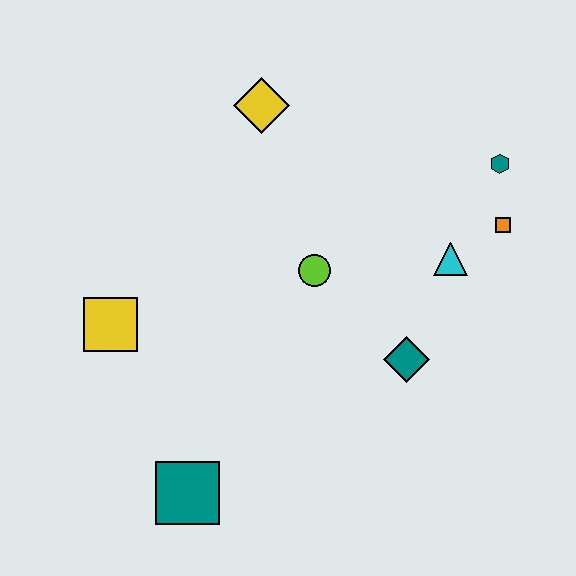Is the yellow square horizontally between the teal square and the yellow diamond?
No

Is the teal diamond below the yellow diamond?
Yes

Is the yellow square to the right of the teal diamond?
No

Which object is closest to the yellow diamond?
The lime circle is closest to the yellow diamond.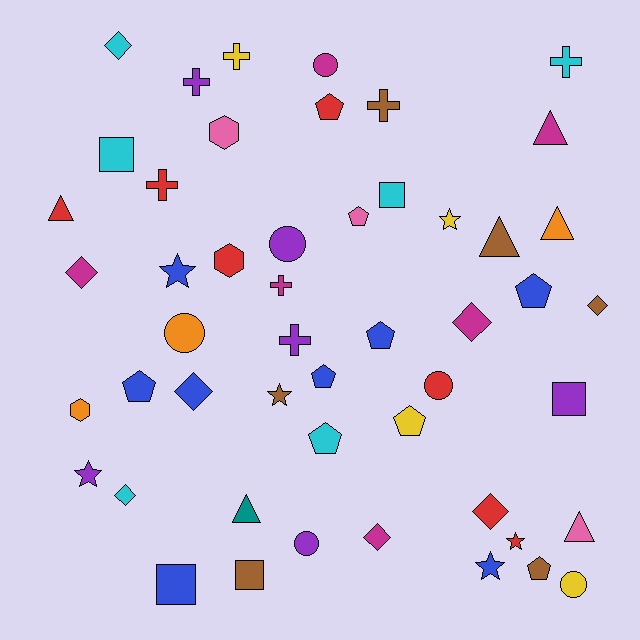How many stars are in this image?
There are 6 stars.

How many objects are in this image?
There are 50 objects.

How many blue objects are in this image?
There are 8 blue objects.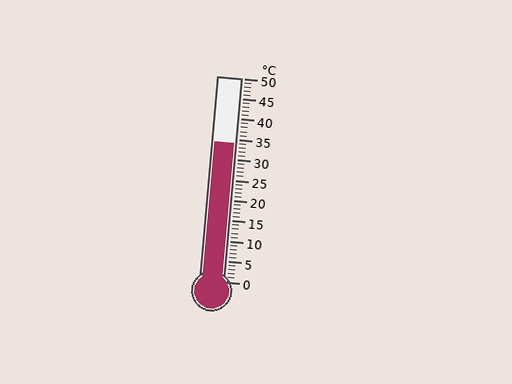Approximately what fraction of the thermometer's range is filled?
The thermometer is filled to approximately 70% of its range.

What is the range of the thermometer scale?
The thermometer scale ranges from 0°C to 50°C.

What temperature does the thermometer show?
The thermometer shows approximately 34°C.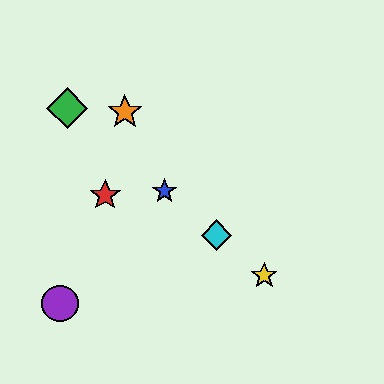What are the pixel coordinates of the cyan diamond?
The cyan diamond is at (216, 235).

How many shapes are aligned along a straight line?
4 shapes (the blue star, the green diamond, the yellow star, the cyan diamond) are aligned along a straight line.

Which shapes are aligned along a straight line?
The blue star, the green diamond, the yellow star, the cyan diamond are aligned along a straight line.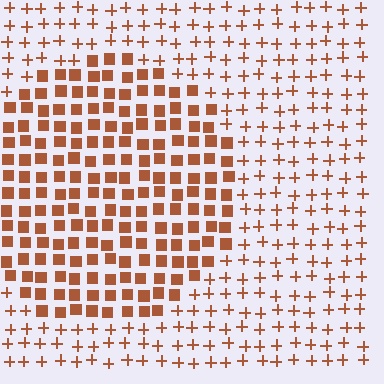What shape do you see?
I see a circle.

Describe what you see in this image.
The image is filled with small brown elements arranged in a uniform grid. A circle-shaped region contains squares, while the surrounding area contains plus signs. The boundary is defined purely by the change in element shape.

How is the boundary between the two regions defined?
The boundary is defined by a change in element shape: squares inside vs. plus signs outside. All elements share the same color and spacing.